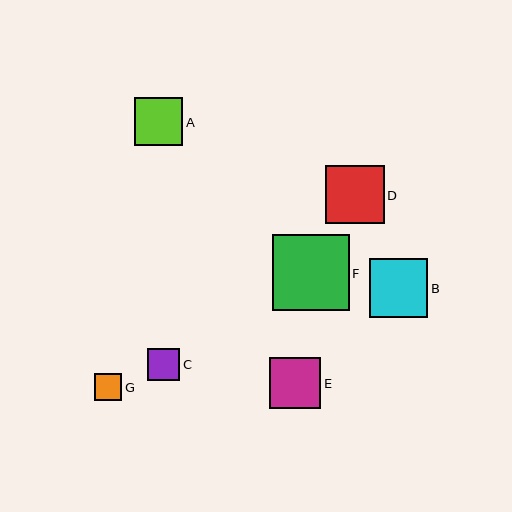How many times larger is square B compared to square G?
Square B is approximately 2.2 times the size of square G.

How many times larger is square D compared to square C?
Square D is approximately 1.8 times the size of square C.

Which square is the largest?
Square F is the largest with a size of approximately 76 pixels.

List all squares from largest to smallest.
From largest to smallest: F, D, B, E, A, C, G.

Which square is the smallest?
Square G is the smallest with a size of approximately 27 pixels.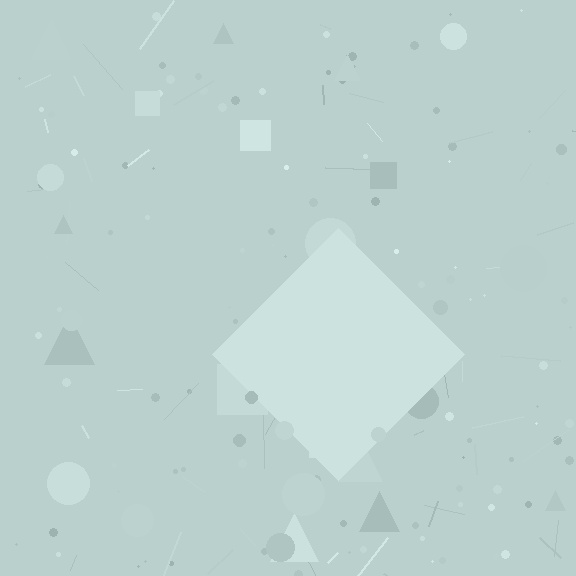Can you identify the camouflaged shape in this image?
The camouflaged shape is a diamond.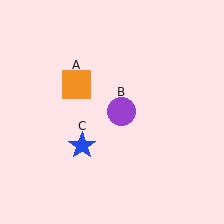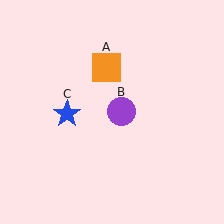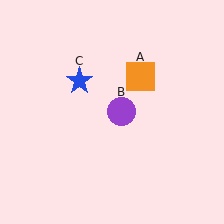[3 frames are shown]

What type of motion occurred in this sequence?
The orange square (object A), blue star (object C) rotated clockwise around the center of the scene.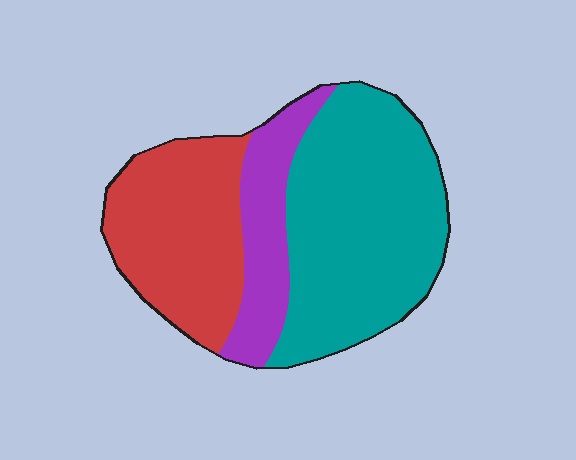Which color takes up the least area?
Purple, at roughly 20%.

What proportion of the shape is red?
Red covers 32% of the shape.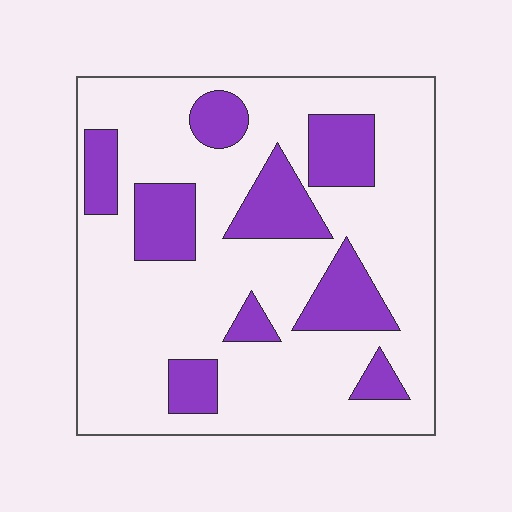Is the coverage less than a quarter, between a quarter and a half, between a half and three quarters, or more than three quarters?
Less than a quarter.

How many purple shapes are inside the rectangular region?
9.